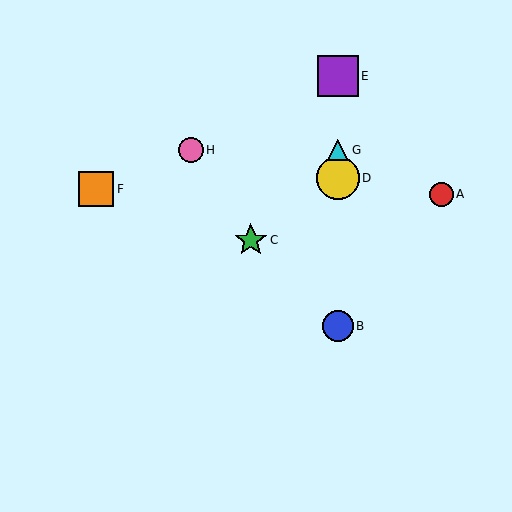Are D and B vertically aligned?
Yes, both are at x≈338.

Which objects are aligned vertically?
Objects B, D, E, G are aligned vertically.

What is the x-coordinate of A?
Object A is at x≈441.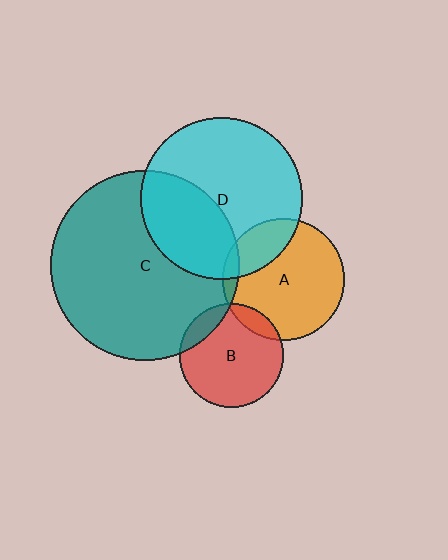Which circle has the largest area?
Circle C (teal).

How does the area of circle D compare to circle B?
Approximately 2.4 times.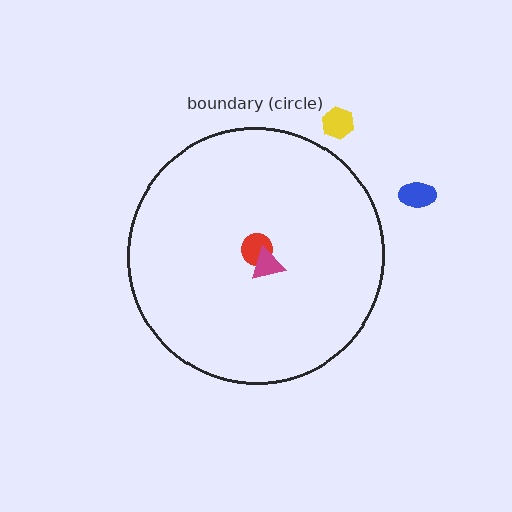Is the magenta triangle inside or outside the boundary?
Inside.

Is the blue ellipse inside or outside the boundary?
Outside.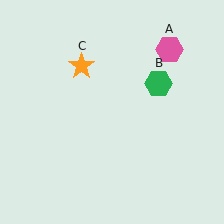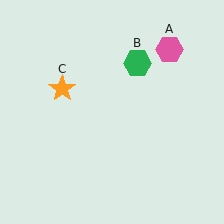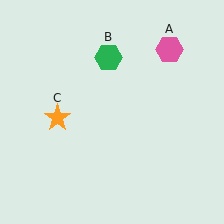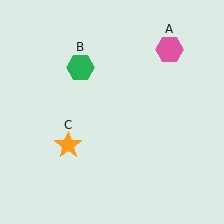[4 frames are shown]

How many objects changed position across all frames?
2 objects changed position: green hexagon (object B), orange star (object C).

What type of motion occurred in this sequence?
The green hexagon (object B), orange star (object C) rotated counterclockwise around the center of the scene.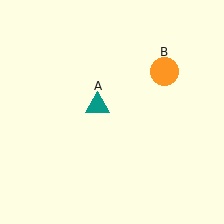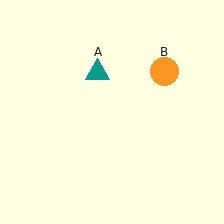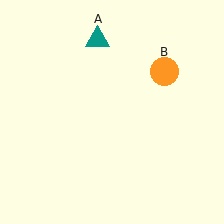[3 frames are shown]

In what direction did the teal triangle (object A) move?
The teal triangle (object A) moved up.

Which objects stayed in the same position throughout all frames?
Orange circle (object B) remained stationary.